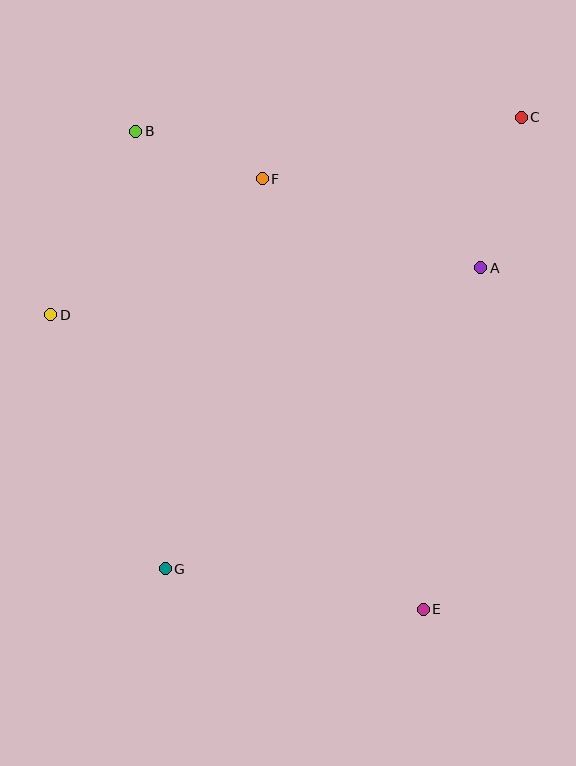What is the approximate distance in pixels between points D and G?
The distance between D and G is approximately 278 pixels.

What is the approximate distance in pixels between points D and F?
The distance between D and F is approximately 251 pixels.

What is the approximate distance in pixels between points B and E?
The distance between B and E is approximately 558 pixels.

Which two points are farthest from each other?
Points C and G are farthest from each other.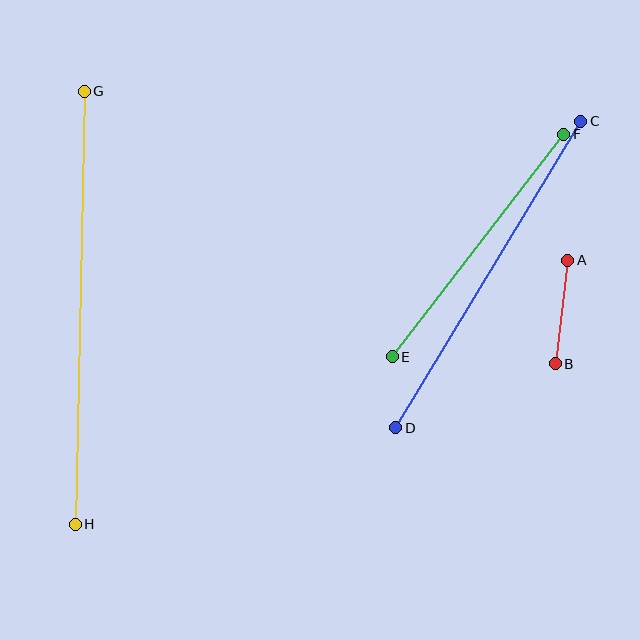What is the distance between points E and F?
The distance is approximately 281 pixels.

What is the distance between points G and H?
The distance is approximately 433 pixels.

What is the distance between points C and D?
The distance is approximately 358 pixels.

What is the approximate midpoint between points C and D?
The midpoint is at approximately (488, 275) pixels.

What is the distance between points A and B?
The distance is approximately 104 pixels.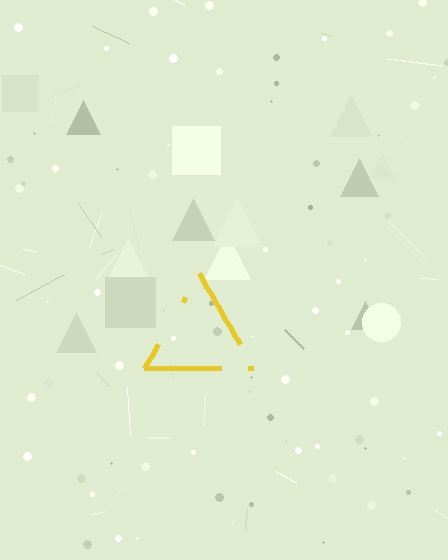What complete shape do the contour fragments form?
The contour fragments form a triangle.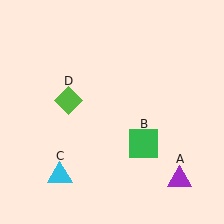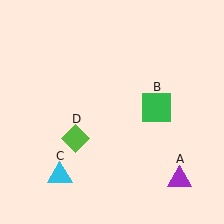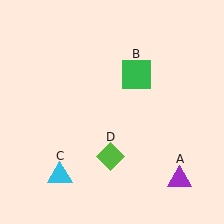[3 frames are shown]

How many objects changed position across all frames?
2 objects changed position: green square (object B), lime diamond (object D).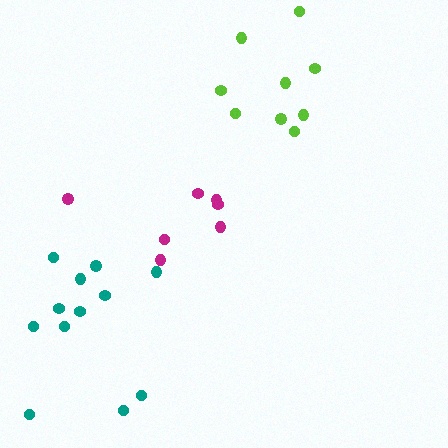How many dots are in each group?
Group 1: 9 dots, Group 2: 12 dots, Group 3: 7 dots (28 total).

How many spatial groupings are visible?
There are 3 spatial groupings.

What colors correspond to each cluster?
The clusters are colored: lime, teal, magenta.